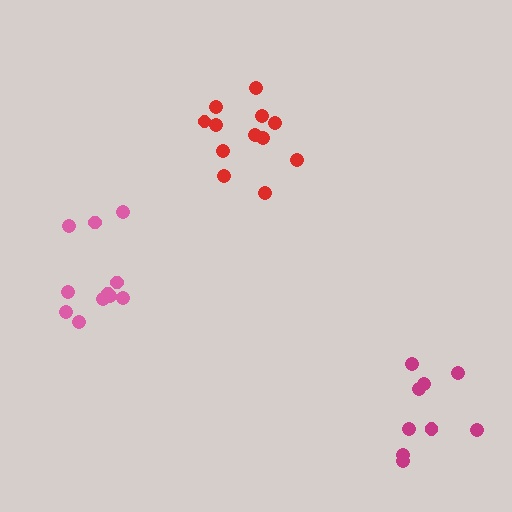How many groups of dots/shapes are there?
There are 3 groups.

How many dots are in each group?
Group 1: 12 dots, Group 2: 9 dots, Group 3: 11 dots (32 total).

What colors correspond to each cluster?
The clusters are colored: red, magenta, pink.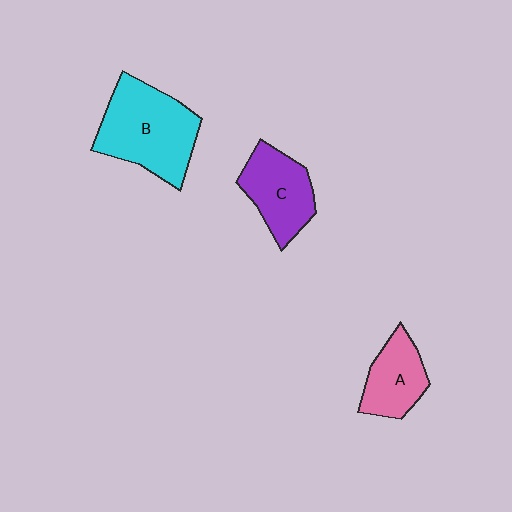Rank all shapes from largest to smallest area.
From largest to smallest: B (cyan), C (purple), A (pink).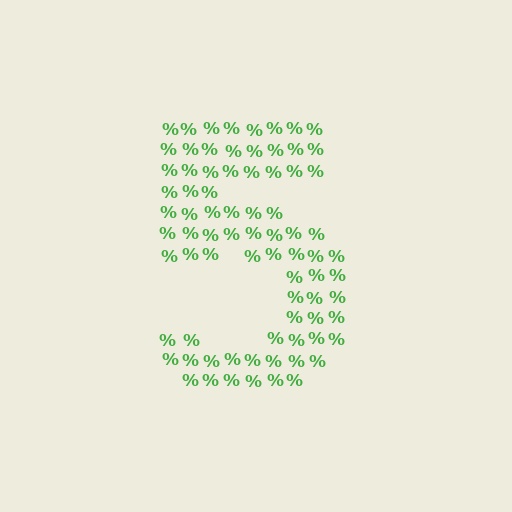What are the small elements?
The small elements are percent signs.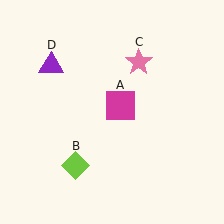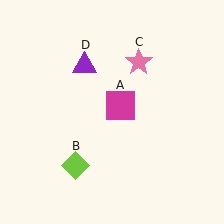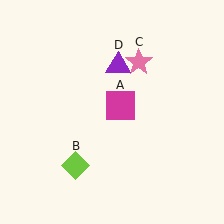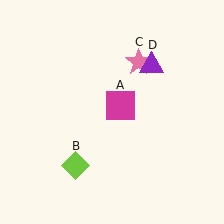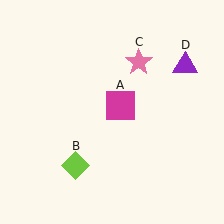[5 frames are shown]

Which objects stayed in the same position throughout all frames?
Magenta square (object A) and lime diamond (object B) and pink star (object C) remained stationary.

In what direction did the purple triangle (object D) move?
The purple triangle (object D) moved right.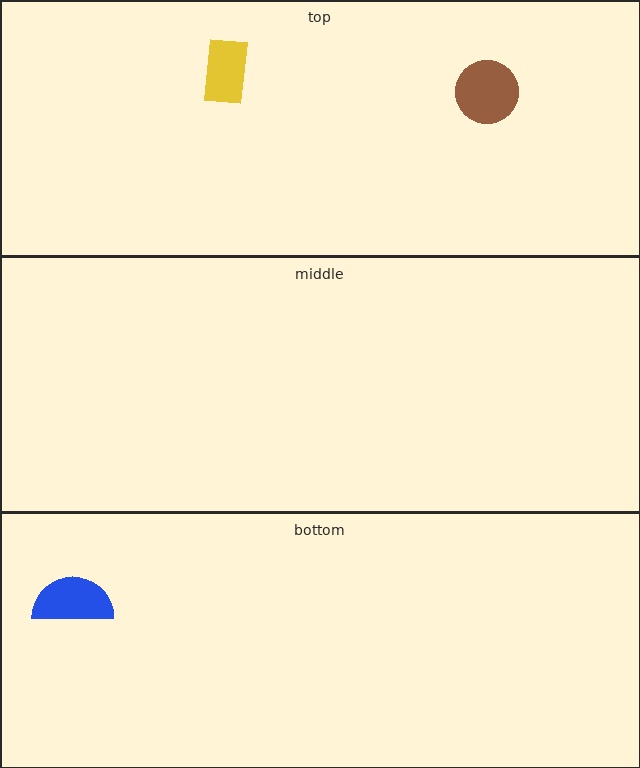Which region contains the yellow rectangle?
The top region.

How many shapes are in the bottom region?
1.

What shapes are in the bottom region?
The blue semicircle.